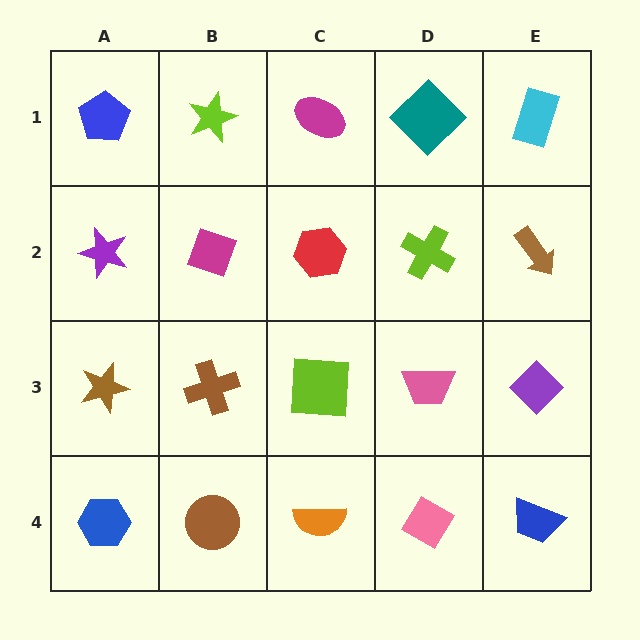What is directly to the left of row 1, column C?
A lime star.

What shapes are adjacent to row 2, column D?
A teal diamond (row 1, column D), a pink trapezoid (row 3, column D), a red hexagon (row 2, column C), a brown arrow (row 2, column E).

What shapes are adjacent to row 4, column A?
A brown star (row 3, column A), a brown circle (row 4, column B).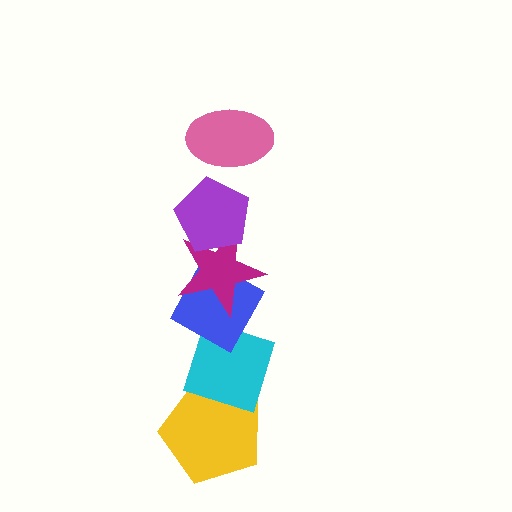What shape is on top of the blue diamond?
The magenta star is on top of the blue diamond.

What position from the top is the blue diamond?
The blue diamond is 4th from the top.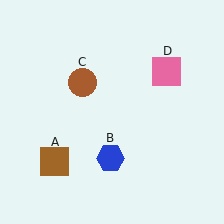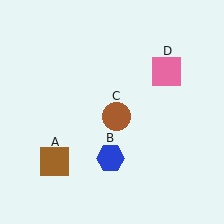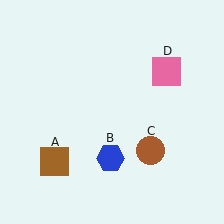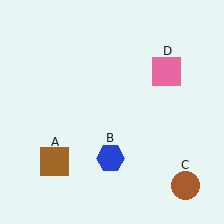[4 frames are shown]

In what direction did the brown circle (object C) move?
The brown circle (object C) moved down and to the right.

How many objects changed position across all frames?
1 object changed position: brown circle (object C).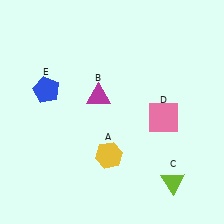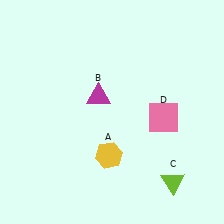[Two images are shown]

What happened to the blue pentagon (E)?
The blue pentagon (E) was removed in Image 2. It was in the top-left area of Image 1.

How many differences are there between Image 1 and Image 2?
There is 1 difference between the two images.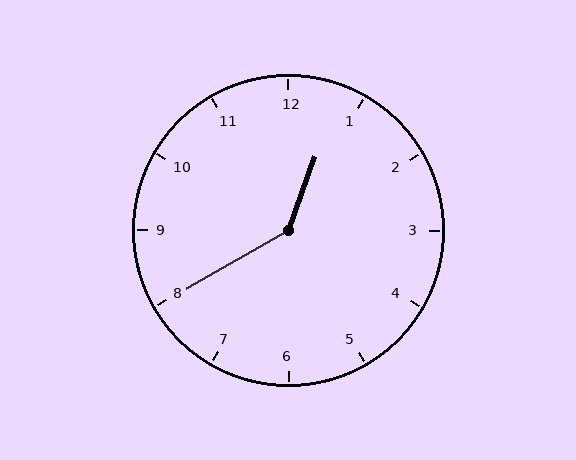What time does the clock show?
12:40.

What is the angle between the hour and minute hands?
Approximately 140 degrees.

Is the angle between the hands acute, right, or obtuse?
It is obtuse.